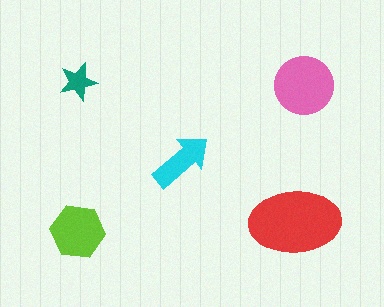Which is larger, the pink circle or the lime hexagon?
The pink circle.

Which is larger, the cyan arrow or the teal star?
The cyan arrow.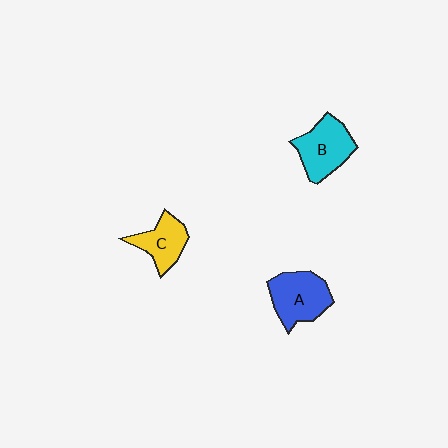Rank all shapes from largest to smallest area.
From largest to smallest: A (blue), B (cyan), C (yellow).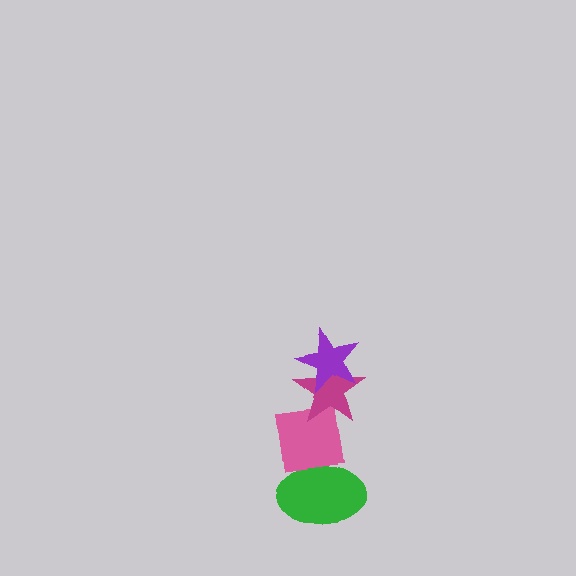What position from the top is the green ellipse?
The green ellipse is 4th from the top.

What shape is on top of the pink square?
The magenta star is on top of the pink square.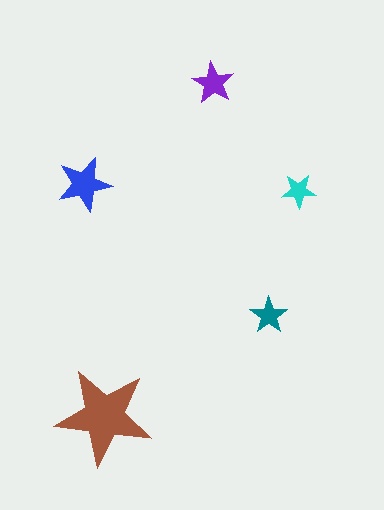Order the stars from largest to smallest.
the brown one, the blue one, the purple one, the teal one, the cyan one.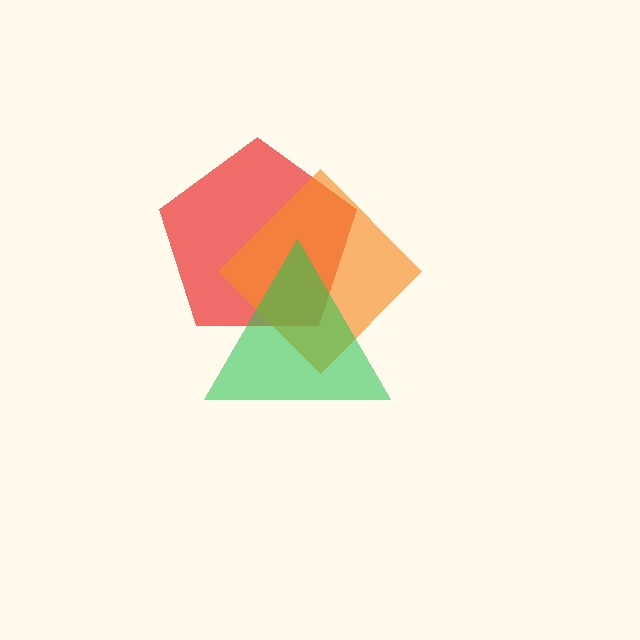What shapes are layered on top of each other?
The layered shapes are: a red pentagon, an orange diamond, a green triangle.